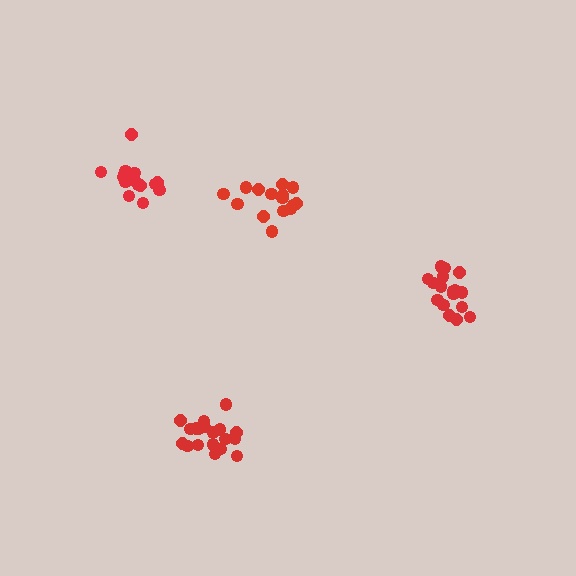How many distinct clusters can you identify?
There are 4 distinct clusters.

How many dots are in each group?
Group 1: 17 dots, Group 2: 17 dots, Group 3: 15 dots, Group 4: 20 dots (69 total).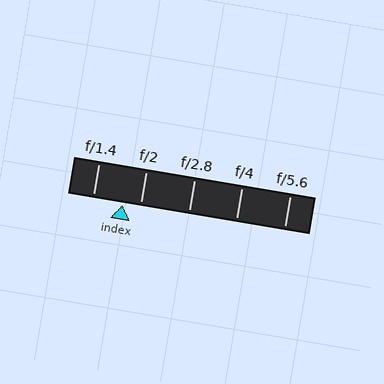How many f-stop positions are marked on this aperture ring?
There are 5 f-stop positions marked.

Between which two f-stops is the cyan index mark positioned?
The index mark is between f/1.4 and f/2.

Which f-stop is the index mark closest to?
The index mark is closest to f/2.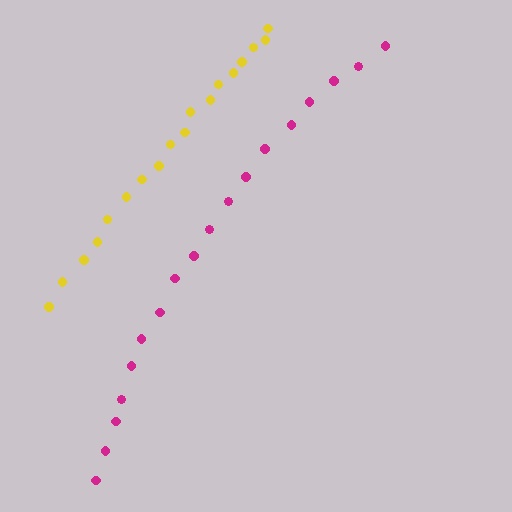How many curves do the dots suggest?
There are 2 distinct paths.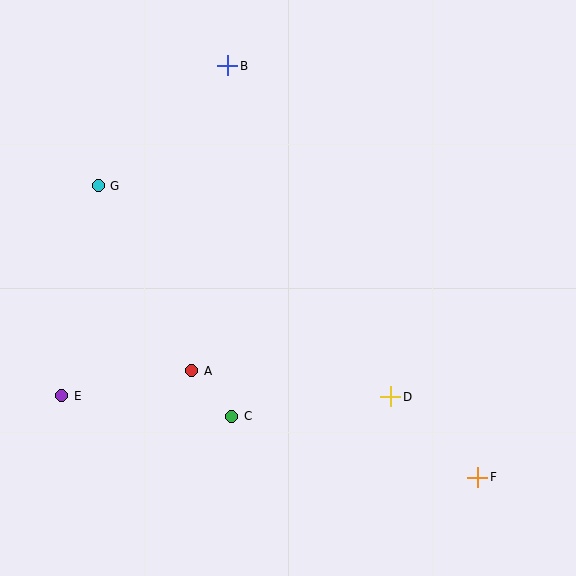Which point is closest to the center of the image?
Point A at (192, 371) is closest to the center.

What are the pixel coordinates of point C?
Point C is at (232, 416).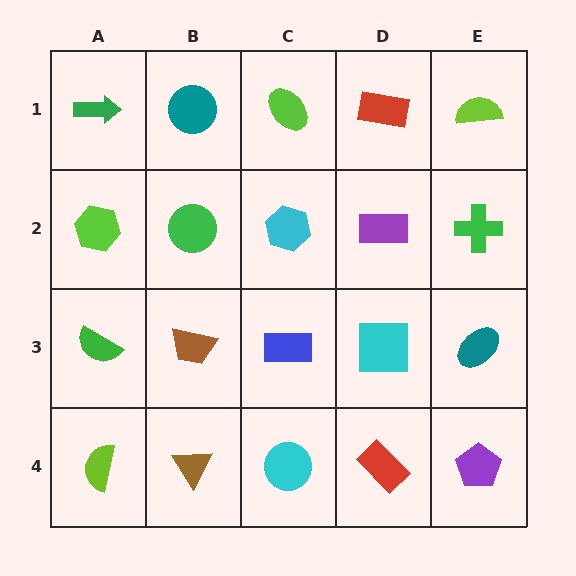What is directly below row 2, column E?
A teal ellipse.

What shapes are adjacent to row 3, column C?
A cyan hexagon (row 2, column C), a cyan circle (row 4, column C), a brown trapezoid (row 3, column B), a cyan square (row 3, column D).